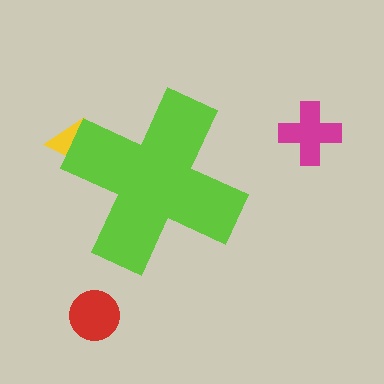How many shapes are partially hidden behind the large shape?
1 shape is partially hidden.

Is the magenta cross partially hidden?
No, the magenta cross is fully visible.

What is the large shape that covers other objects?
A lime cross.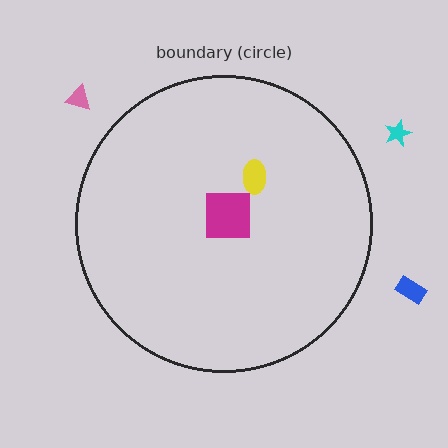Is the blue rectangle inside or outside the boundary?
Outside.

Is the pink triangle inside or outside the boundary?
Outside.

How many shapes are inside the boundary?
2 inside, 3 outside.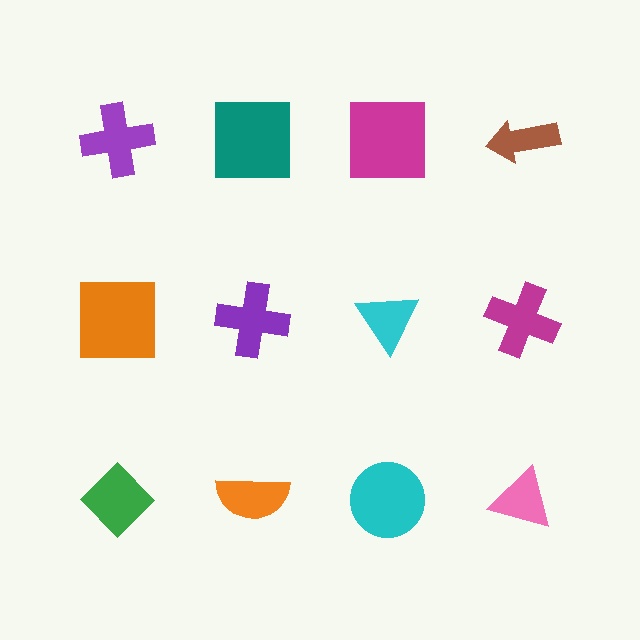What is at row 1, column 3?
A magenta square.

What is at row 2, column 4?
A magenta cross.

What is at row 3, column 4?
A pink triangle.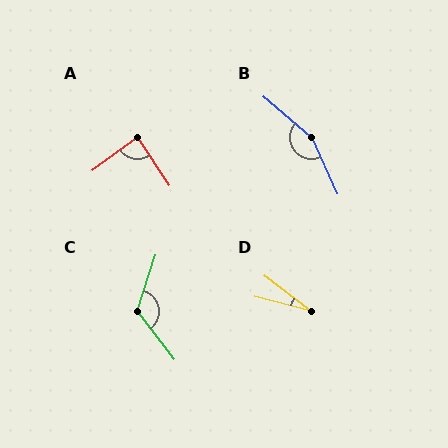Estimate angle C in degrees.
Approximately 124 degrees.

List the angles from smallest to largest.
D (23°), A (87°), C (124°), B (155°).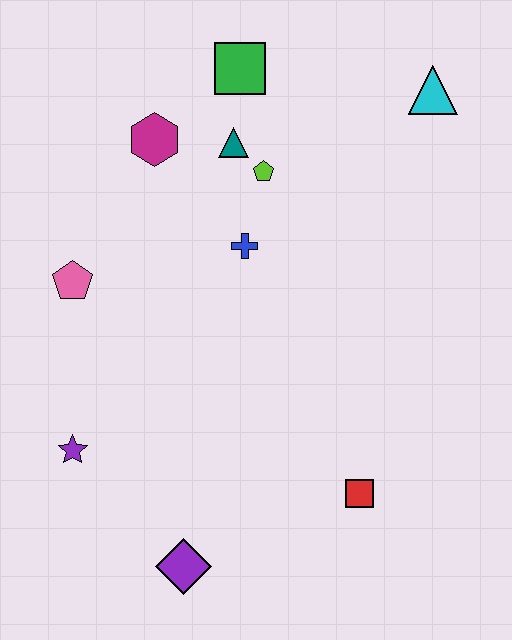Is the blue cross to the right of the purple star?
Yes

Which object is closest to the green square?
The teal triangle is closest to the green square.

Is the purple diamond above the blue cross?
No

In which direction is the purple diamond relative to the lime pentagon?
The purple diamond is below the lime pentagon.